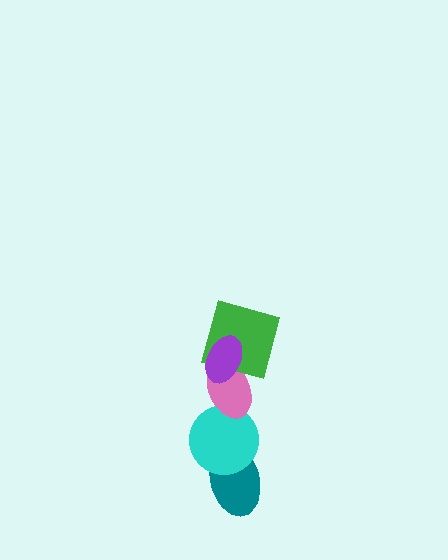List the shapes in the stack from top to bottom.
From top to bottom: the purple ellipse, the green square, the pink ellipse, the cyan circle, the teal ellipse.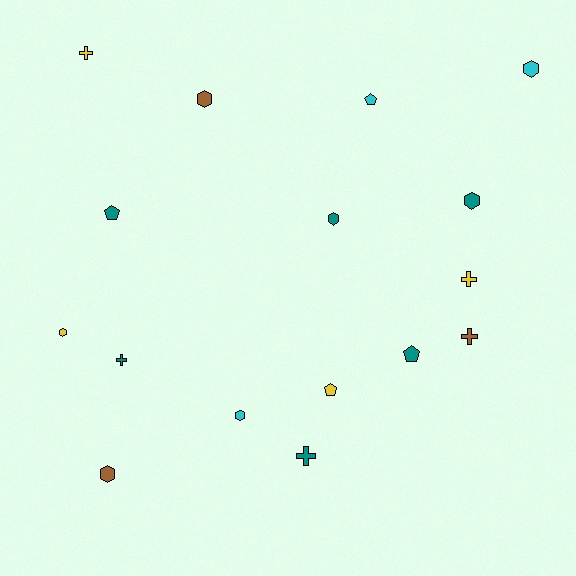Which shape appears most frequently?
Hexagon, with 7 objects.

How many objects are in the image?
There are 16 objects.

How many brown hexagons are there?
There are 2 brown hexagons.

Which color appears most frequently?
Teal, with 6 objects.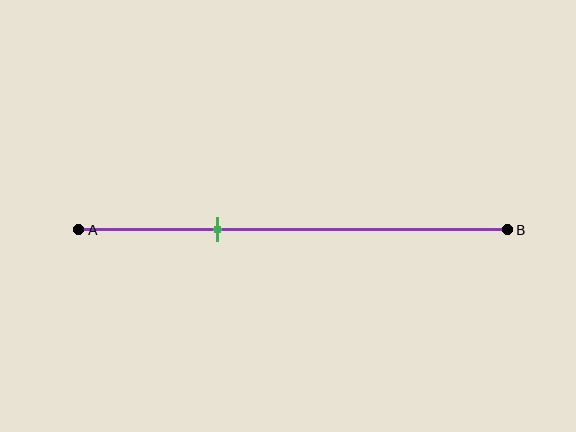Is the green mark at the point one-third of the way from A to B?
Yes, the mark is approximately at the one-third point.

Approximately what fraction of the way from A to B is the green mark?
The green mark is approximately 30% of the way from A to B.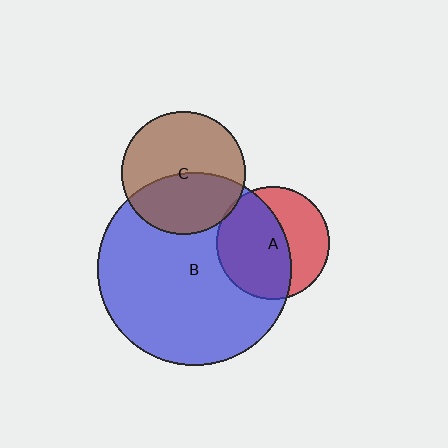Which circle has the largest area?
Circle B (blue).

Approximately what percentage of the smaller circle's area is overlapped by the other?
Approximately 45%.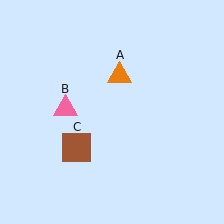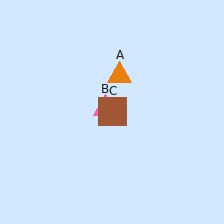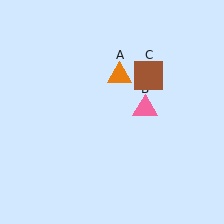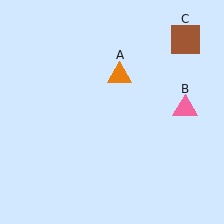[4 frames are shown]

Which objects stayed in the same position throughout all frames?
Orange triangle (object A) remained stationary.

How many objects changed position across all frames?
2 objects changed position: pink triangle (object B), brown square (object C).